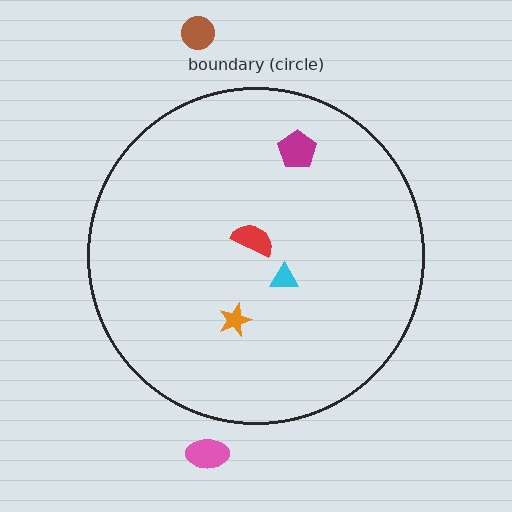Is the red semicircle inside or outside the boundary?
Inside.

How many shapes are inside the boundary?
4 inside, 2 outside.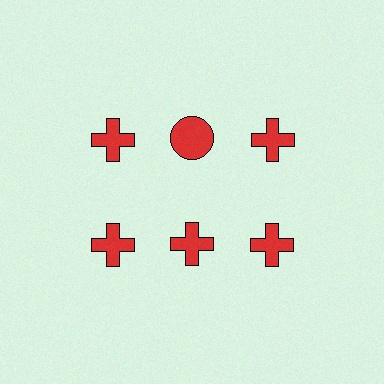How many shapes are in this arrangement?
There are 6 shapes arranged in a grid pattern.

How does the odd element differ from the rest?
It has a different shape: circle instead of cross.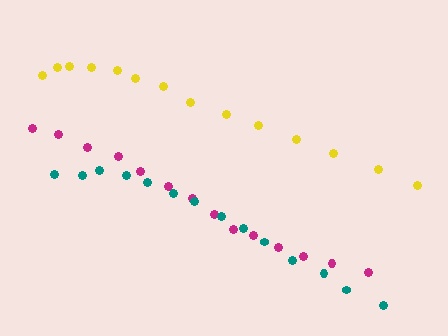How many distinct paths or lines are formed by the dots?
There are 3 distinct paths.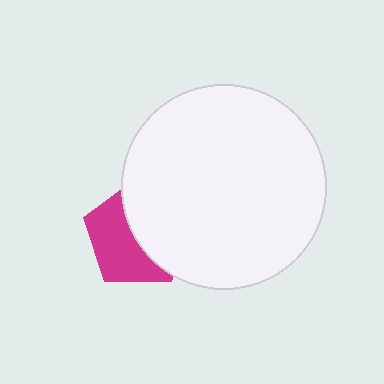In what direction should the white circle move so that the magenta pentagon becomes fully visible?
The white circle should move right. That is the shortest direction to clear the overlap and leave the magenta pentagon fully visible.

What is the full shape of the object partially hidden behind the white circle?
The partially hidden object is a magenta pentagon.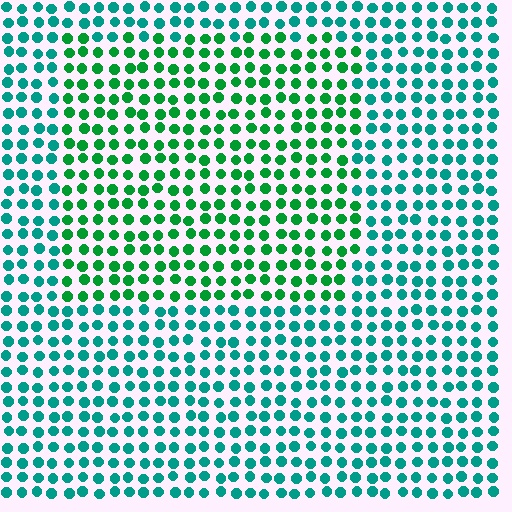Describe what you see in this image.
The image is filled with small teal elements in a uniform arrangement. A rectangle-shaped region is visible where the elements are tinted to a slightly different hue, forming a subtle color boundary.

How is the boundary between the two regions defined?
The boundary is defined purely by a slight shift in hue (about 35 degrees). Spacing, size, and orientation are identical on both sides.